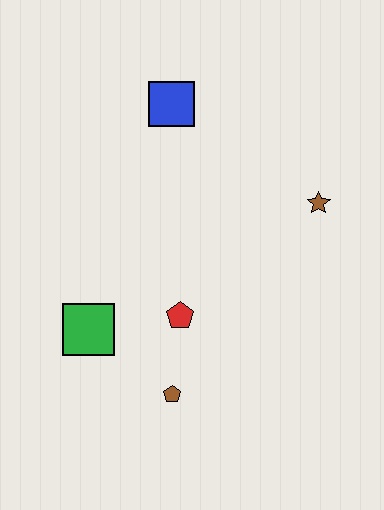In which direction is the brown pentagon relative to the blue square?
The brown pentagon is below the blue square.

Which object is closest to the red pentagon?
The brown pentagon is closest to the red pentagon.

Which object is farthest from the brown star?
The green square is farthest from the brown star.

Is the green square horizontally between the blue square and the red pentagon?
No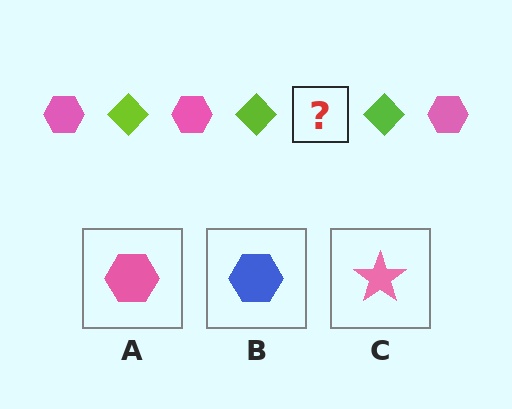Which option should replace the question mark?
Option A.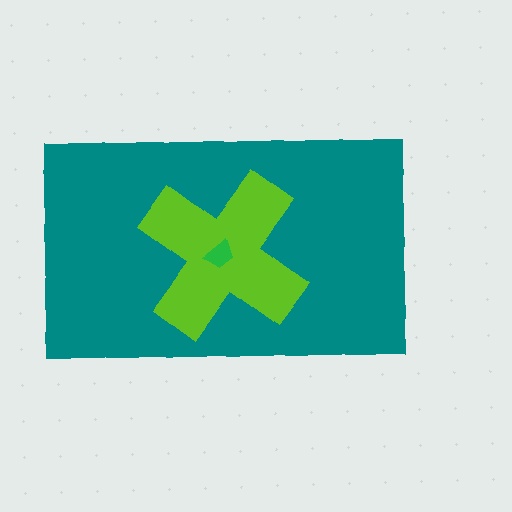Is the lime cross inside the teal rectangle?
Yes.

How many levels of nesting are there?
3.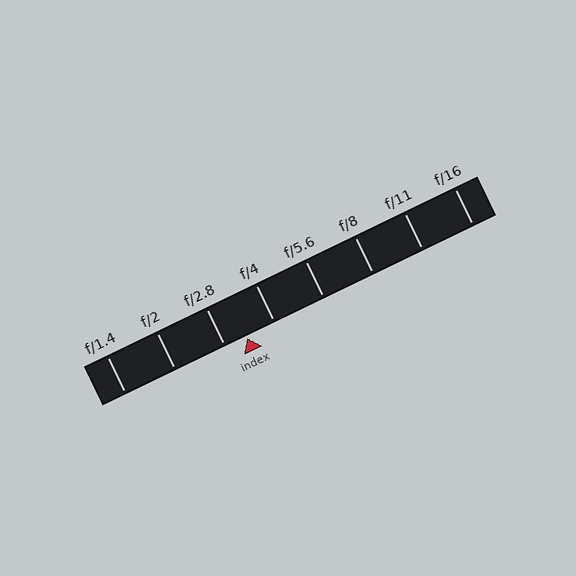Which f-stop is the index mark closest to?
The index mark is closest to f/2.8.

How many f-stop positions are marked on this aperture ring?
There are 8 f-stop positions marked.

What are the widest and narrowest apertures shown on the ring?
The widest aperture shown is f/1.4 and the narrowest is f/16.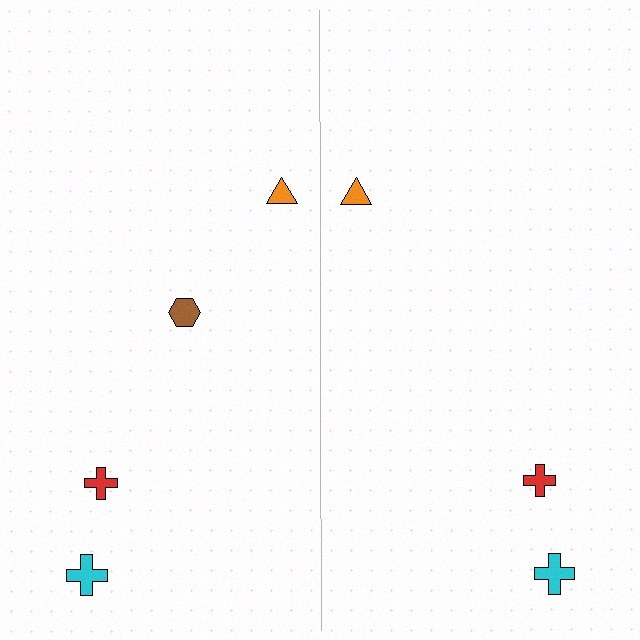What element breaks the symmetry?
A brown hexagon is missing from the right side.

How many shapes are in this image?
There are 7 shapes in this image.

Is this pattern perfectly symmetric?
No, the pattern is not perfectly symmetric. A brown hexagon is missing from the right side.